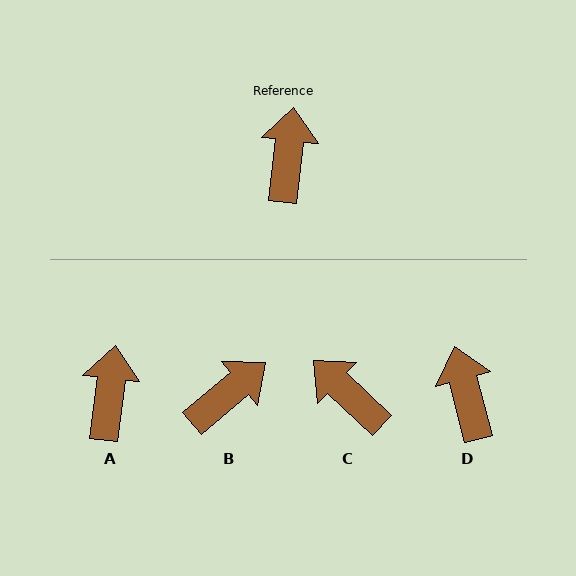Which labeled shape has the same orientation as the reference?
A.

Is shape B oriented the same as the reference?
No, it is off by about 43 degrees.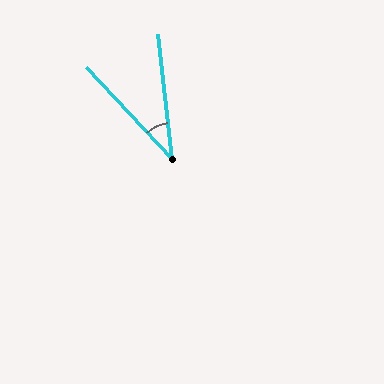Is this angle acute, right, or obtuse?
It is acute.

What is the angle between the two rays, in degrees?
Approximately 37 degrees.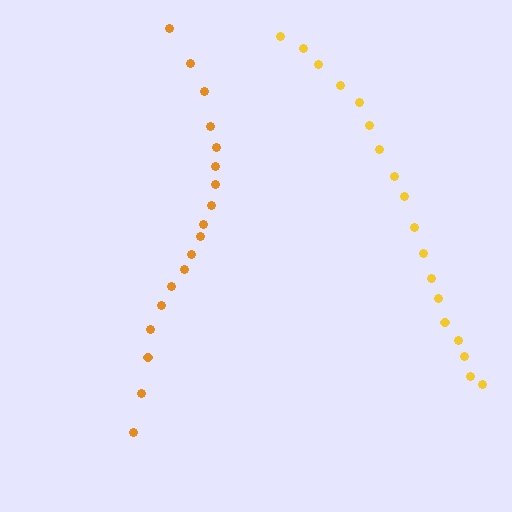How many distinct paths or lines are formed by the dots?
There are 2 distinct paths.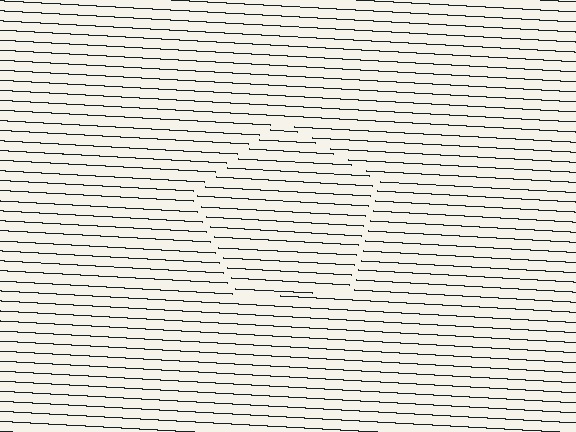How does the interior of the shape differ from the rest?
The interior of the shape contains the same grating, shifted by half a period — the contour is defined by the phase discontinuity where line-ends from the inner and outer gratings abut.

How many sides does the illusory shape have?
5 sides — the line-ends trace a pentagon.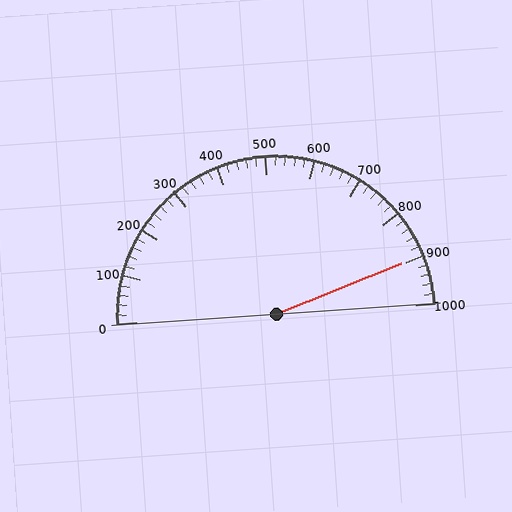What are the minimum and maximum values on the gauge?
The gauge ranges from 0 to 1000.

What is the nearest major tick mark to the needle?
The nearest major tick mark is 900.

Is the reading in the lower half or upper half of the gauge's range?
The reading is in the upper half of the range (0 to 1000).